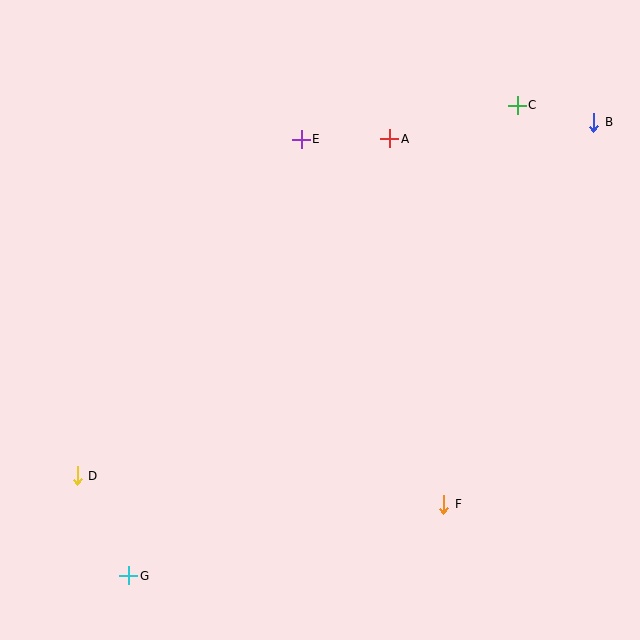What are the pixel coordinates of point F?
Point F is at (444, 504).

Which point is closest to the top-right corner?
Point B is closest to the top-right corner.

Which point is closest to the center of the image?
Point E at (301, 139) is closest to the center.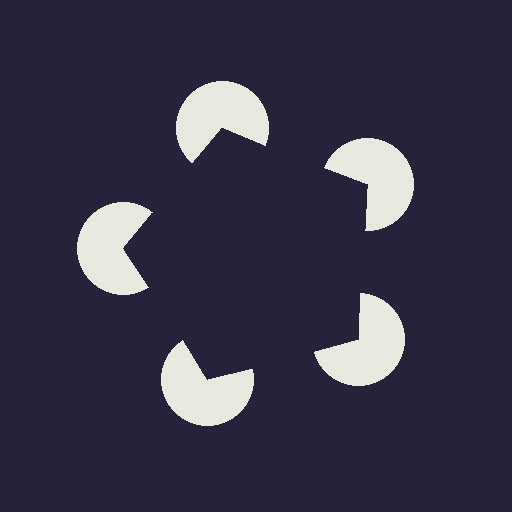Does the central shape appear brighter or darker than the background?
It typically appears slightly darker than the background, even though no actual brightness change is drawn.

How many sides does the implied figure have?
5 sides.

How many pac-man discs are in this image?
There are 5 — one at each vertex of the illusory pentagon.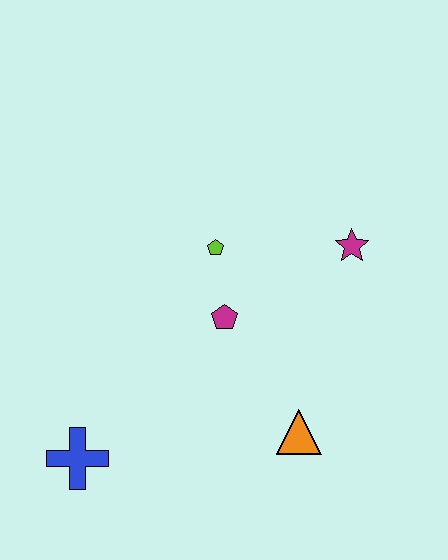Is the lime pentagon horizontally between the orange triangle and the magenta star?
No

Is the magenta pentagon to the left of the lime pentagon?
No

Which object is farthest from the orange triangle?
The blue cross is farthest from the orange triangle.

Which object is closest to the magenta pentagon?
The lime pentagon is closest to the magenta pentagon.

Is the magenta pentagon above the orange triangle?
Yes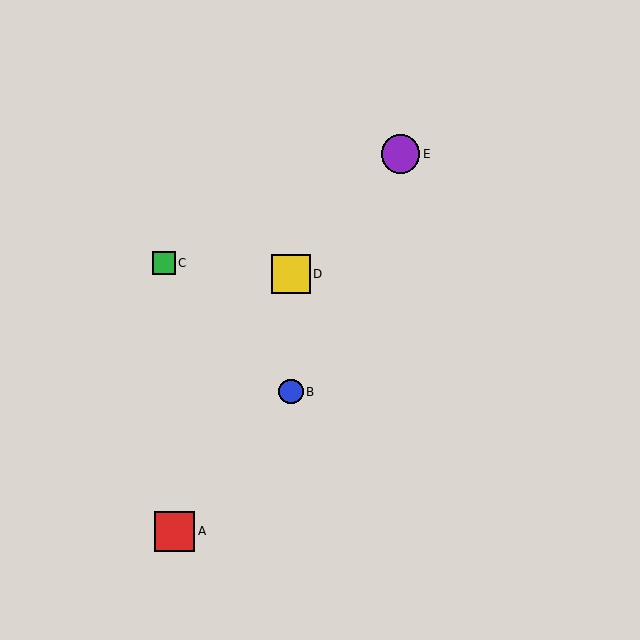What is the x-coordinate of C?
Object C is at x≈164.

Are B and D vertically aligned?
Yes, both are at x≈291.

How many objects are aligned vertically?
2 objects (B, D) are aligned vertically.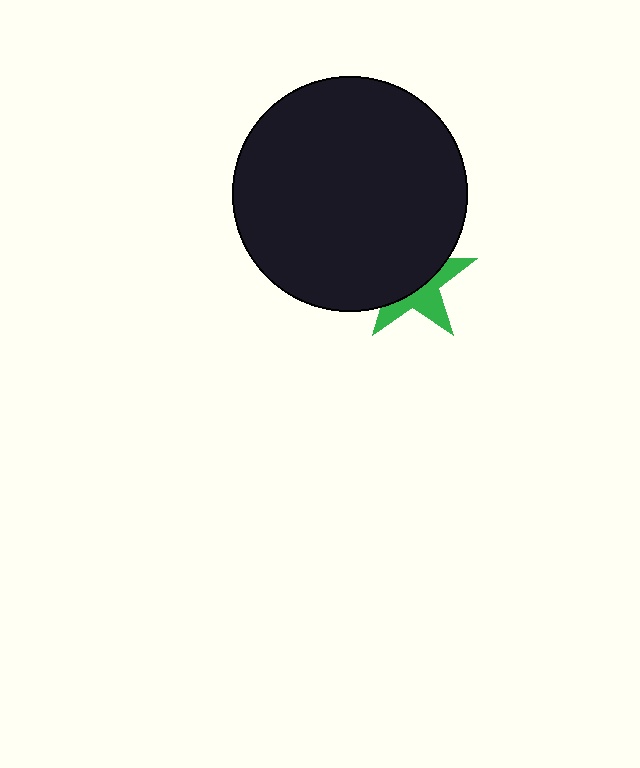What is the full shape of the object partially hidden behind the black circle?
The partially hidden object is a green star.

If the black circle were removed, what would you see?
You would see the complete green star.